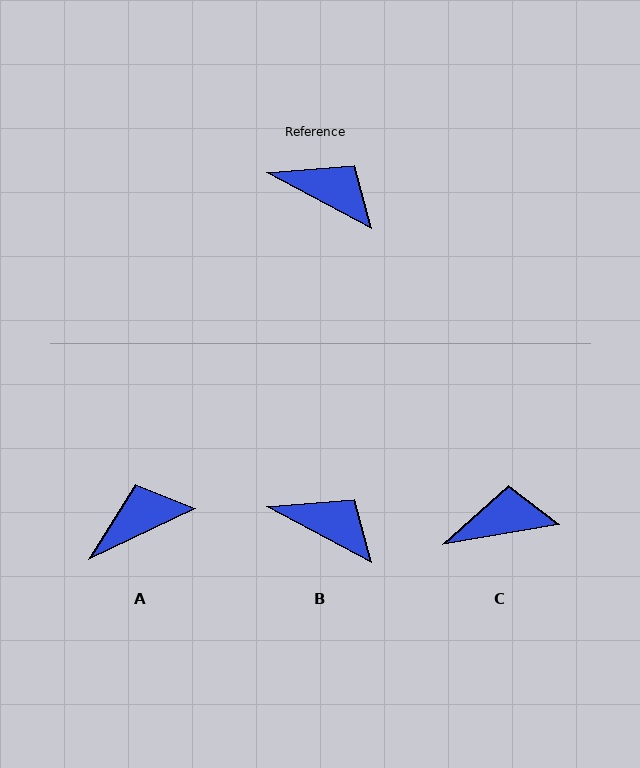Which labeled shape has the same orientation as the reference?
B.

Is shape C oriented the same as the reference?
No, it is off by about 38 degrees.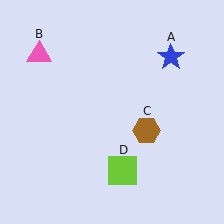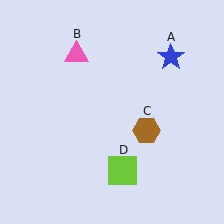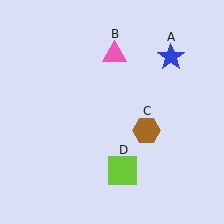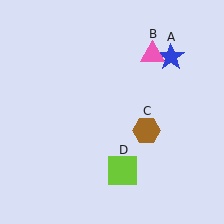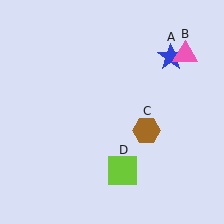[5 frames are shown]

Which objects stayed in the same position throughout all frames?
Blue star (object A) and brown hexagon (object C) and lime square (object D) remained stationary.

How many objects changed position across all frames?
1 object changed position: pink triangle (object B).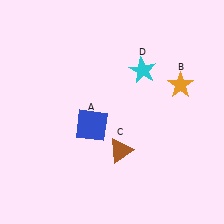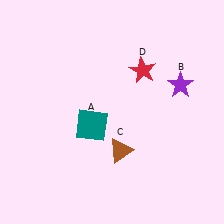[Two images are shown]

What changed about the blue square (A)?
In Image 1, A is blue. In Image 2, it changed to teal.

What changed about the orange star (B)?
In Image 1, B is orange. In Image 2, it changed to purple.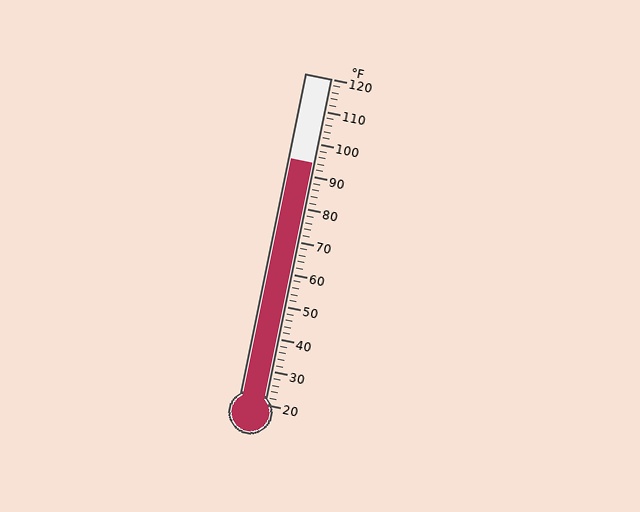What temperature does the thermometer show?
The thermometer shows approximately 94°F.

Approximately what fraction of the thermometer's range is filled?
The thermometer is filled to approximately 75% of its range.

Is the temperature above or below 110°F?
The temperature is below 110°F.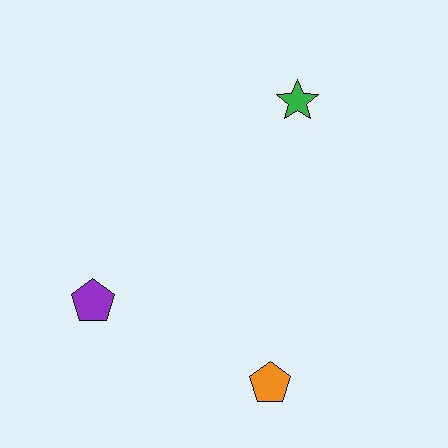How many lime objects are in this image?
There are no lime objects.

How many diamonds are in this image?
There are no diamonds.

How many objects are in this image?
There are 3 objects.